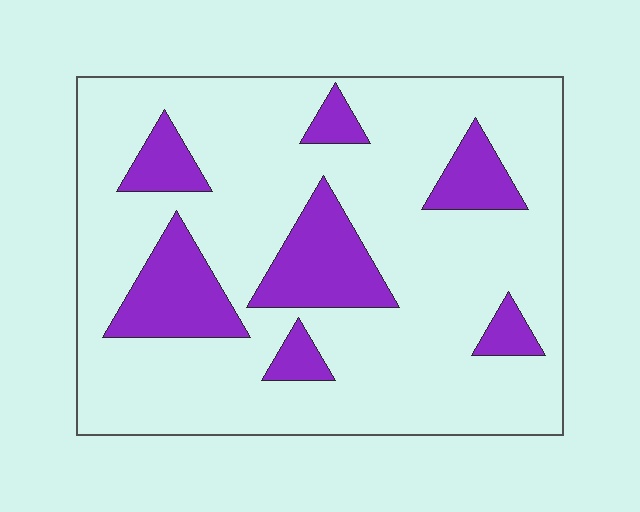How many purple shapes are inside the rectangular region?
7.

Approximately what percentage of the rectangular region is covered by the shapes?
Approximately 20%.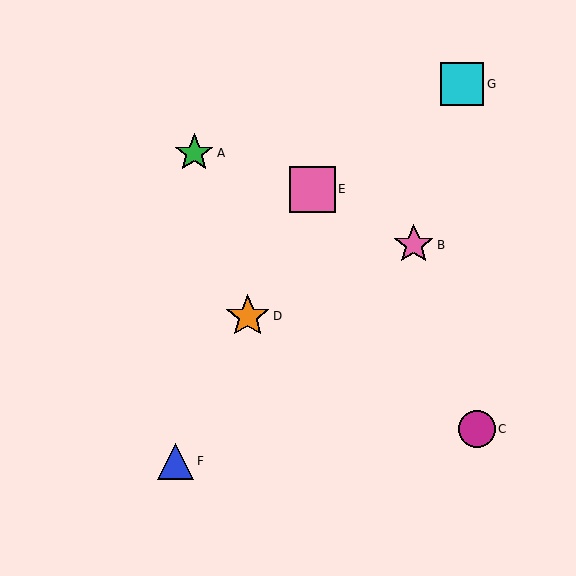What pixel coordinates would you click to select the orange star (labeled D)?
Click at (248, 316) to select the orange star D.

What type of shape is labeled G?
Shape G is a cyan square.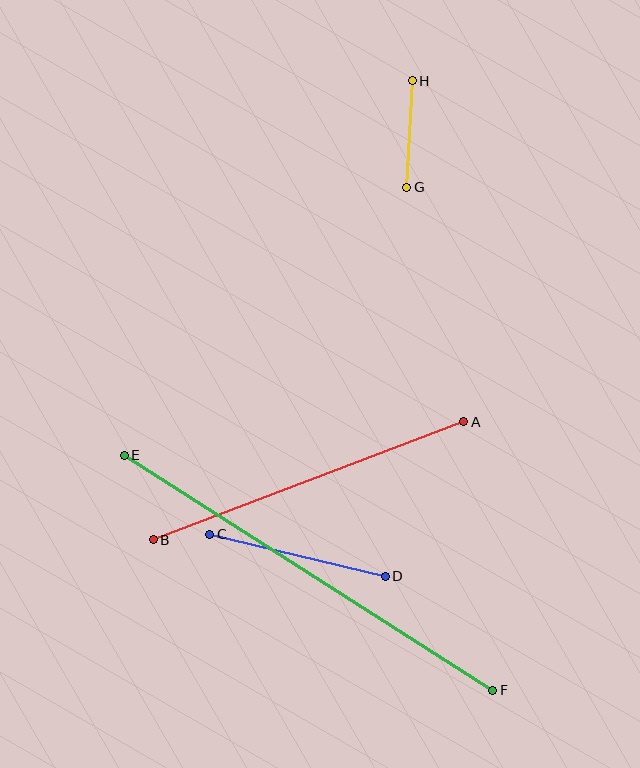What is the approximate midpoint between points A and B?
The midpoint is at approximately (309, 481) pixels.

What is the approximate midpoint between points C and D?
The midpoint is at approximately (298, 555) pixels.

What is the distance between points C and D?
The distance is approximately 181 pixels.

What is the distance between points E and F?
The distance is approximately 437 pixels.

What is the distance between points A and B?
The distance is approximately 332 pixels.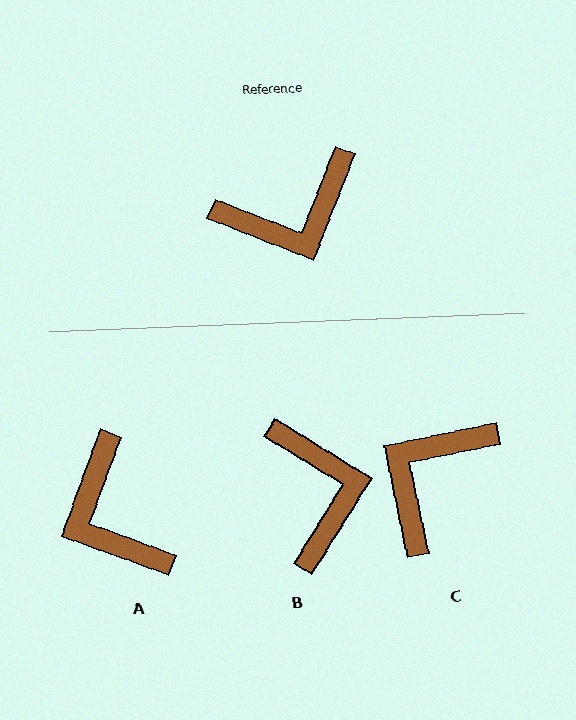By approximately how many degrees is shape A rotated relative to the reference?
Approximately 89 degrees clockwise.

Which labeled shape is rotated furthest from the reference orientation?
C, about 147 degrees away.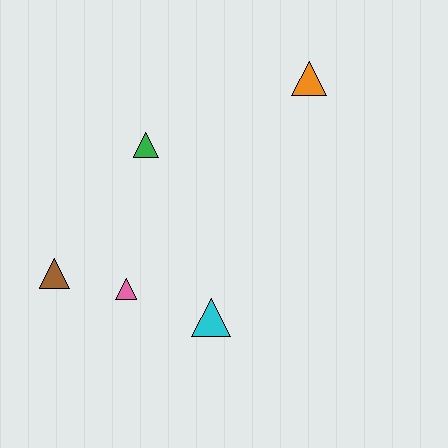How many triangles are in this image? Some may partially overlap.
There are 5 triangles.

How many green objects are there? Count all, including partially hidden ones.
There is 1 green object.